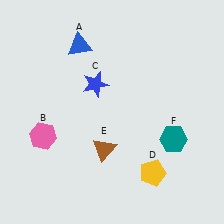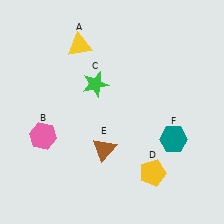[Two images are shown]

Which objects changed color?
A changed from blue to yellow. C changed from blue to green.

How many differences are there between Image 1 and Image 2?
There are 2 differences between the two images.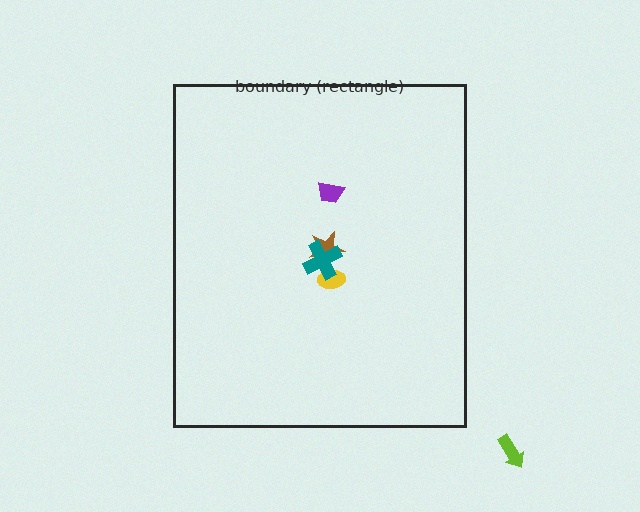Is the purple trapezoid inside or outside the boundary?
Inside.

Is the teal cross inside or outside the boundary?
Inside.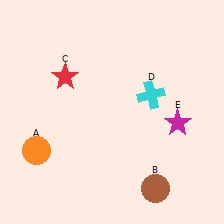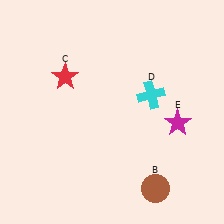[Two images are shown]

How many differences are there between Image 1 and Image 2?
There is 1 difference between the two images.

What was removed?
The orange circle (A) was removed in Image 2.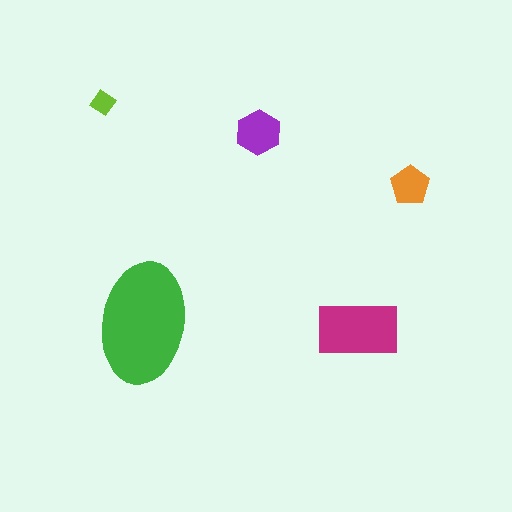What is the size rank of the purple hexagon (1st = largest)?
3rd.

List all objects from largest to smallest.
The green ellipse, the magenta rectangle, the purple hexagon, the orange pentagon, the lime diamond.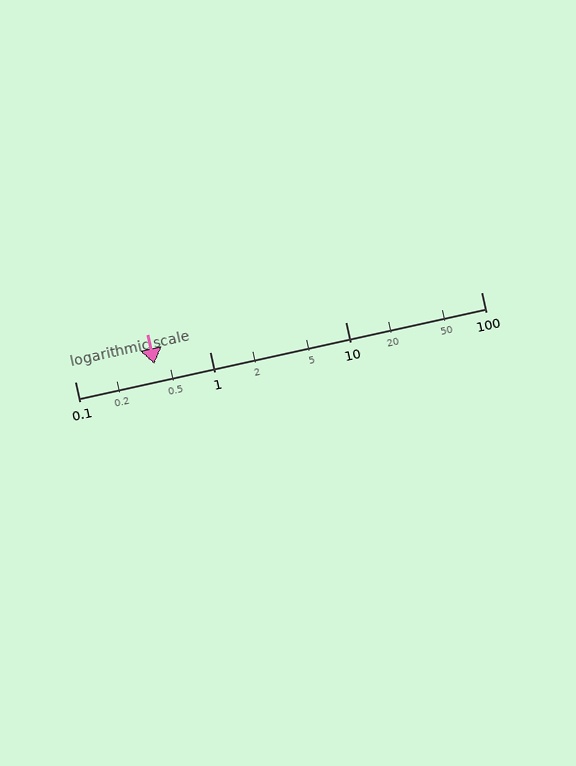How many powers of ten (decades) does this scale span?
The scale spans 3 decades, from 0.1 to 100.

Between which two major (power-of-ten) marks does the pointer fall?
The pointer is between 0.1 and 1.